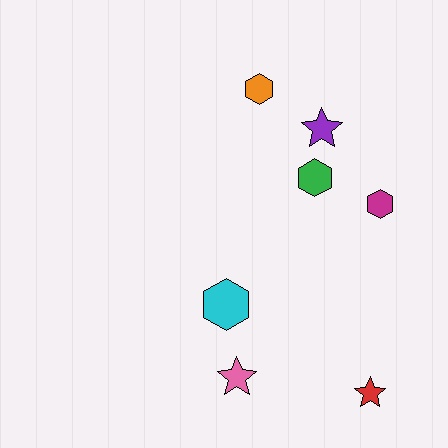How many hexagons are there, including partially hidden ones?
There are 4 hexagons.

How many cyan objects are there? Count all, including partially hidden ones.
There is 1 cyan object.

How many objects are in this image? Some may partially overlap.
There are 7 objects.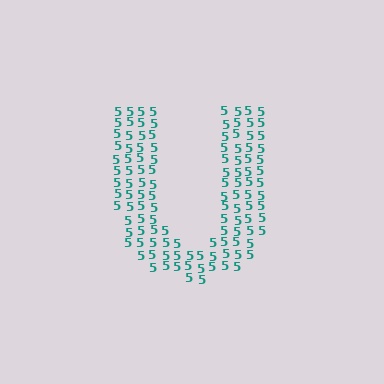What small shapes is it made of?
It is made of small digit 5's.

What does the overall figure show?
The overall figure shows the letter U.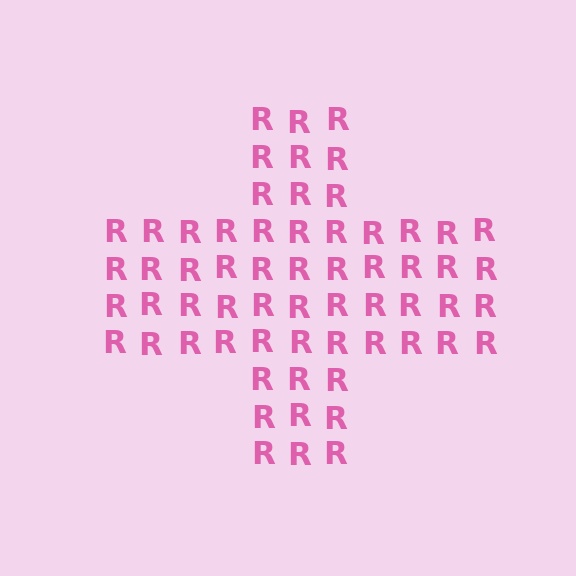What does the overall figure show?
The overall figure shows a cross.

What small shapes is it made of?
It is made of small letter R's.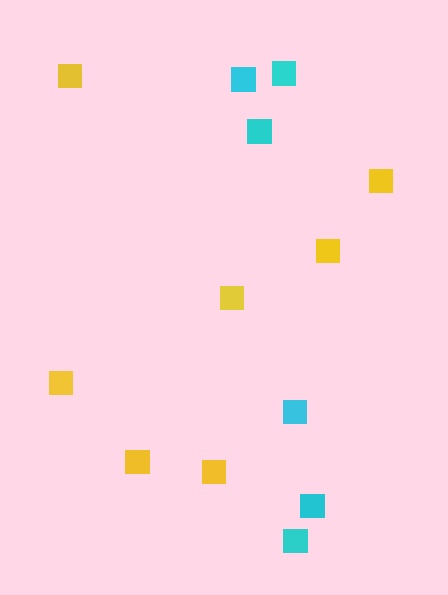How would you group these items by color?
There are 2 groups: one group of cyan squares (6) and one group of yellow squares (7).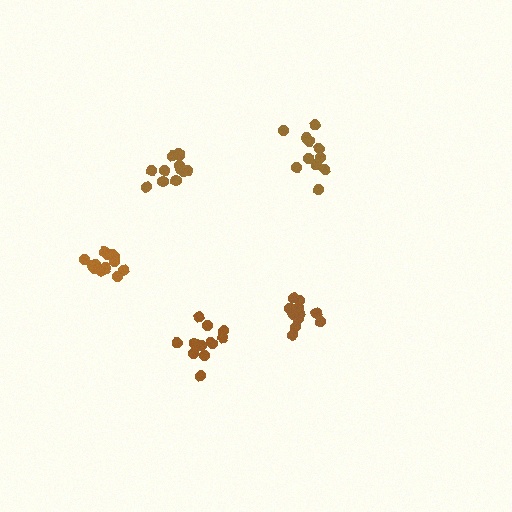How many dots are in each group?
Group 1: 11 dots, Group 2: 12 dots, Group 3: 12 dots, Group 4: 12 dots, Group 5: 14 dots (61 total).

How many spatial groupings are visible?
There are 5 spatial groupings.